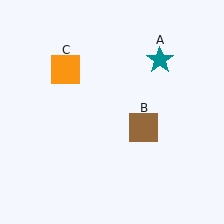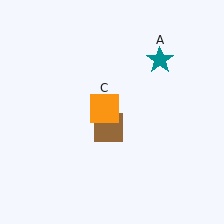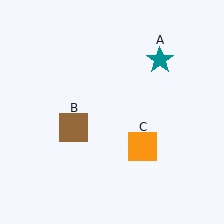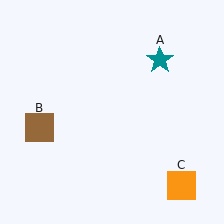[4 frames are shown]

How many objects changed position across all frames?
2 objects changed position: brown square (object B), orange square (object C).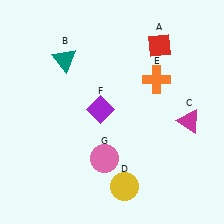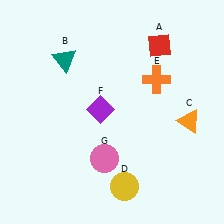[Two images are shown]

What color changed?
The triangle (C) changed from magenta in Image 1 to orange in Image 2.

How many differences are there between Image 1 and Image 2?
There is 1 difference between the two images.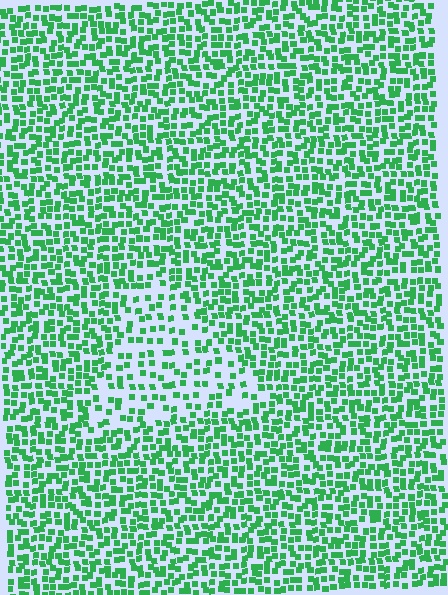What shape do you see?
I see a triangle.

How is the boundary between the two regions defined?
The boundary is defined by a change in element density (approximately 1.9x ratio). All elements are the same color, size, and shape.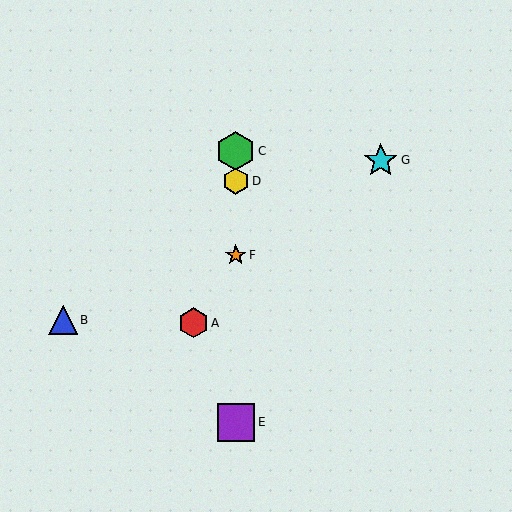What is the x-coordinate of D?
Object D is at x≈236.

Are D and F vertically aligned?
Yes, both are at x≈236.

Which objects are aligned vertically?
Objects C, D, E, F are aligned vertically.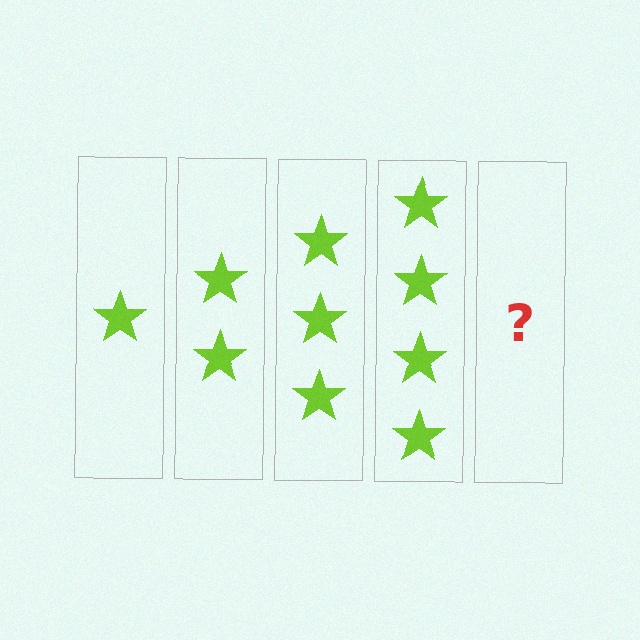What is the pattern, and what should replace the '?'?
The pattern is that each step adds one more star. The '?' should be 5 stars.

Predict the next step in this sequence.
The next step is 5 stars.